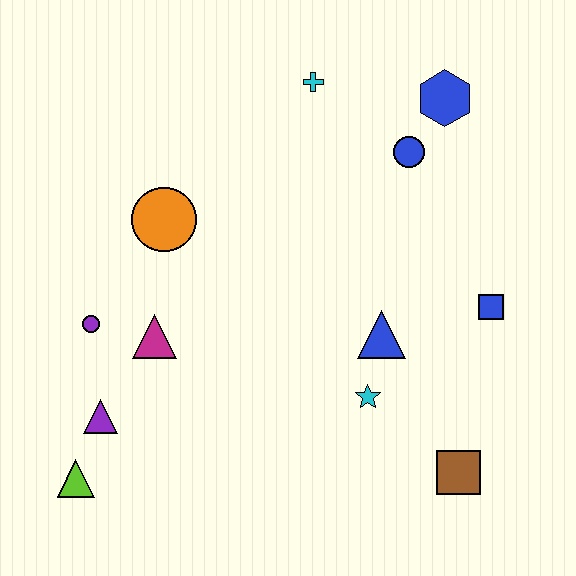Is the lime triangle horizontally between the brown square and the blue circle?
No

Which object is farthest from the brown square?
The cyan cross is farthest from the brown square.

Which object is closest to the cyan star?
The blue triangle is closest to the cyan star.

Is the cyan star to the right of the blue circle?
No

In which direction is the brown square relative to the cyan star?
The brown square is to the right of the cyan star.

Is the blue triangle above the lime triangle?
Yes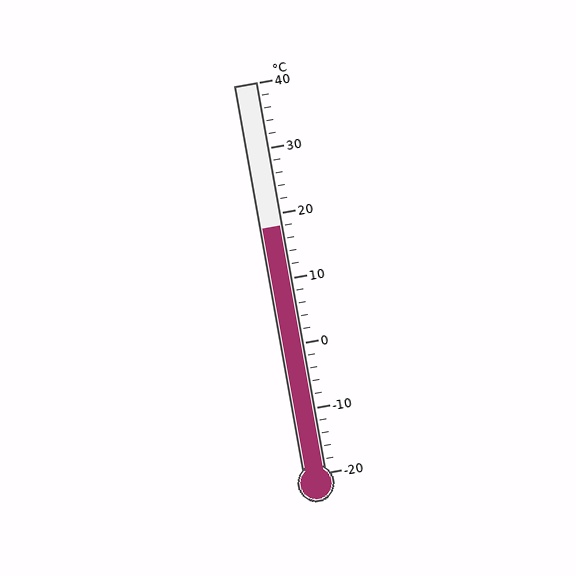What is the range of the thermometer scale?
The thermometer scale ranges from -20°C to 40°C.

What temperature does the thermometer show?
The thermometer shows approximately 18°C.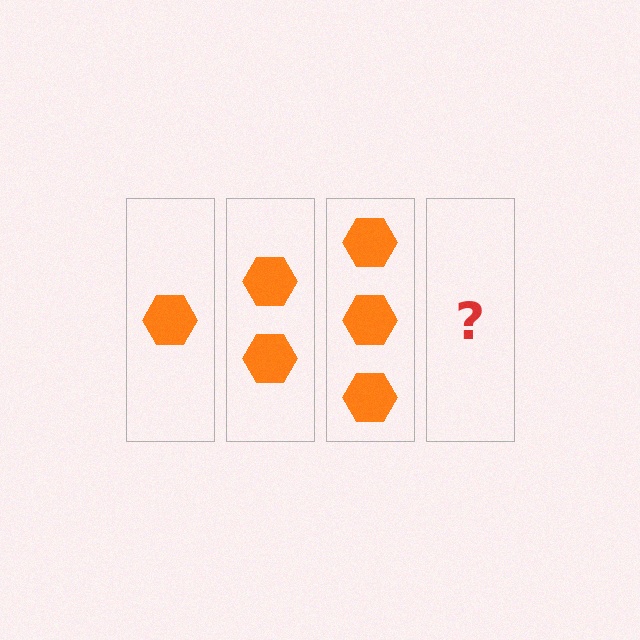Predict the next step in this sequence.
The next step is 4 hexagons.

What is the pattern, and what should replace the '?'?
The pattern is that each step adds one more hexagon. The '?' should be 4 hexagons.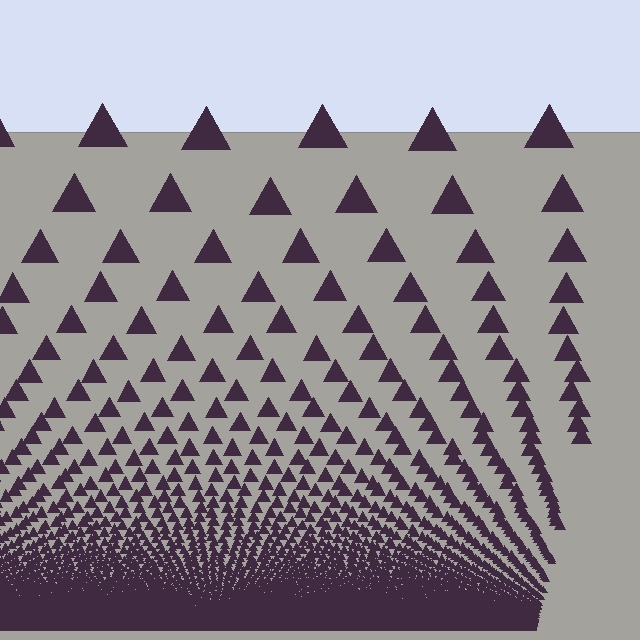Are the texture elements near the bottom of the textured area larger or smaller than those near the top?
Smaller. The gradient is inverted — elements near the bottom are smaller and denser.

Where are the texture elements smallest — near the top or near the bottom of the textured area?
Near the bottom.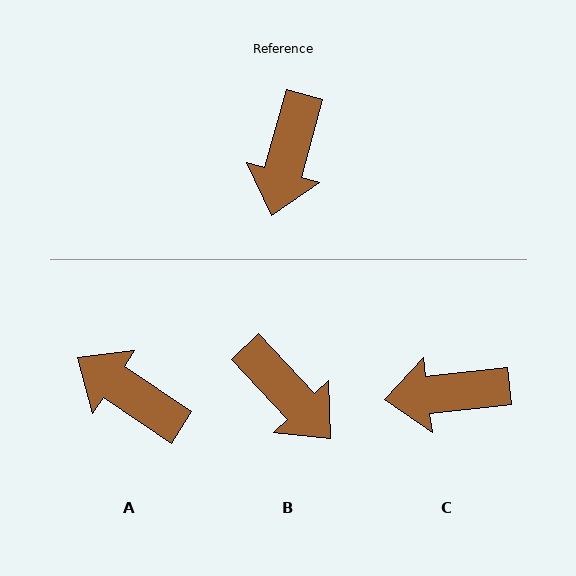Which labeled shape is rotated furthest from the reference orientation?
A, about 108 degrees away.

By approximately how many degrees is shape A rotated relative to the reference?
Approximately 108 degrees clockwise.